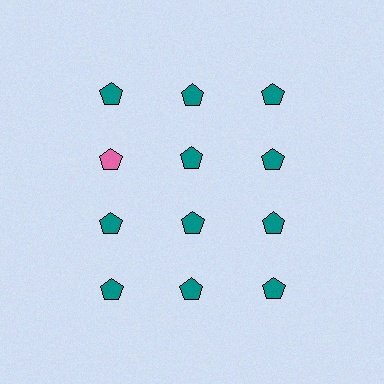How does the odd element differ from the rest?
It has a different color: pink instead of teal.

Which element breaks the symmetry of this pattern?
The pink pentagon in the second row, leftmost column breaks the symmetry. All other shapes are teal pentagons.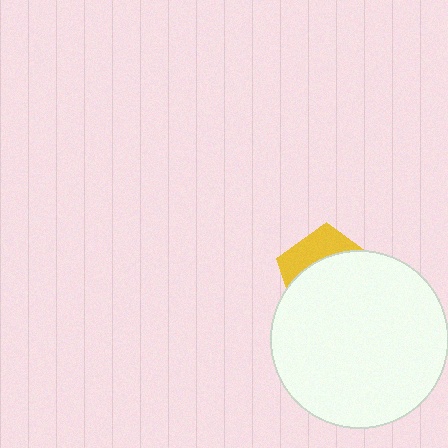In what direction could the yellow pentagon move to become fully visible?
The yellow pentagon could move up. That would shift it out from behind the white circle entirely.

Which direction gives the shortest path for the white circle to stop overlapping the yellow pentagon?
Moving down gives the shortest separation.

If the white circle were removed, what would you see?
You would see the complete yellow pentagon.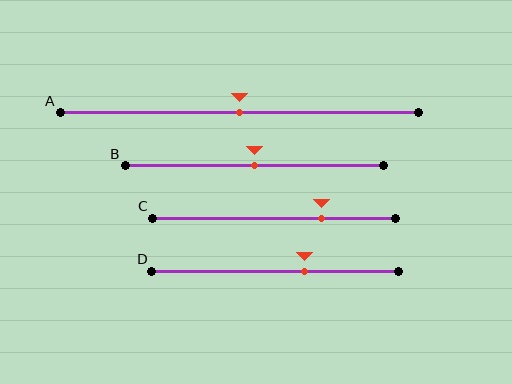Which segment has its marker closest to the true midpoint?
Segment A has its marker closest to the true midpoint.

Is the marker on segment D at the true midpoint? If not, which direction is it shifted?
No, the marker on segment D is shifted to the right by about 12% of the segment length.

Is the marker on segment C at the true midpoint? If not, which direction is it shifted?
No, the marker on segment C is shifted to the right by about 20% of the segment length.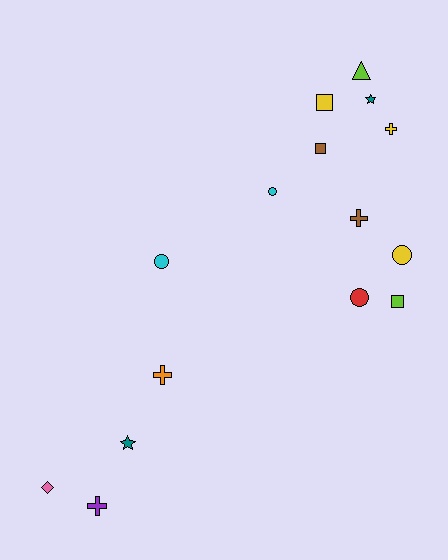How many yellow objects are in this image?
There are 3 yellow objects.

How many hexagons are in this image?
There are no hexagons.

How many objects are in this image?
There are 15 objects.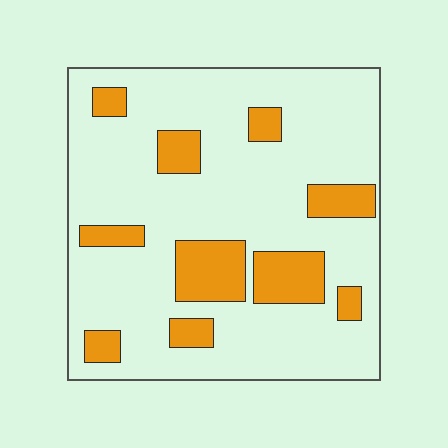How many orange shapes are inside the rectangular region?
10.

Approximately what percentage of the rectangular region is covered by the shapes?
Approximately 20%.